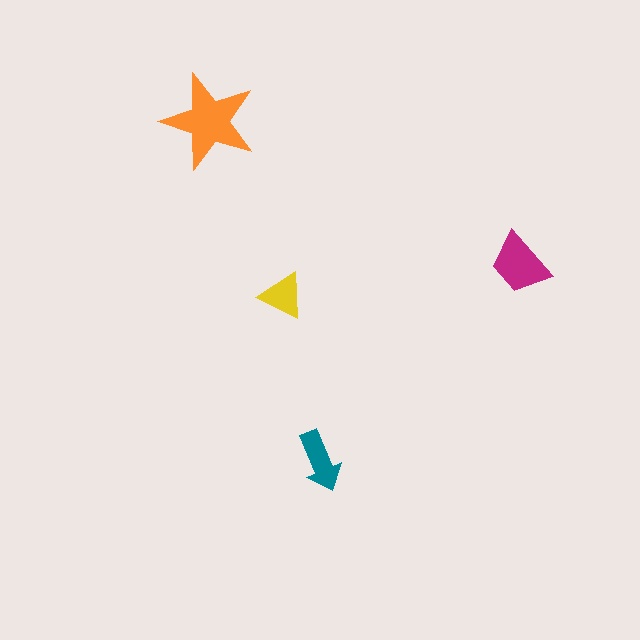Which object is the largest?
The orange star.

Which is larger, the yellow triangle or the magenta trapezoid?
The magenta trapezoid.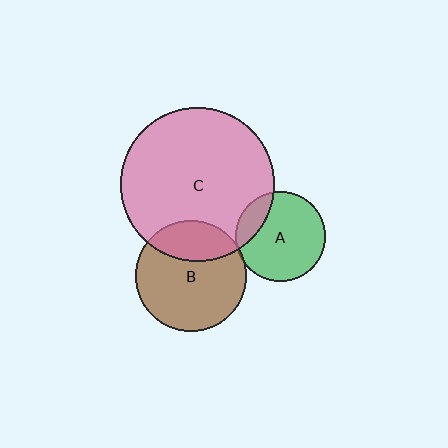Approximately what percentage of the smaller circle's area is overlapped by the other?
Approximately 30%.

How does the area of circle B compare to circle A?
Approximately 1.5 times.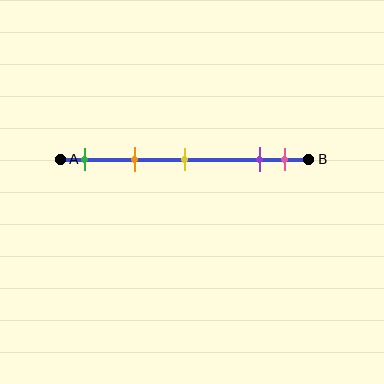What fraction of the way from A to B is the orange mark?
The orange mark is approximately 30% (0.3) of the way from A to B.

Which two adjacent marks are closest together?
The purple and pink marks are the closest adjacent pair.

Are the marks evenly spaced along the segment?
No, the marks are not evenly spaced.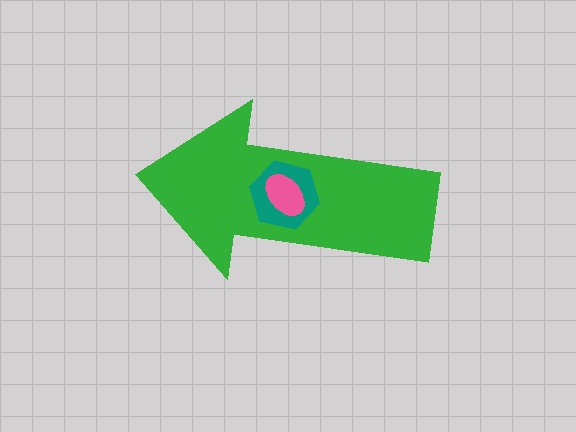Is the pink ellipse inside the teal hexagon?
Yes.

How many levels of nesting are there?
3.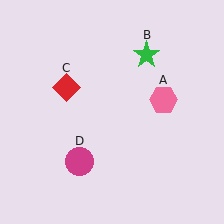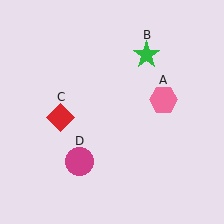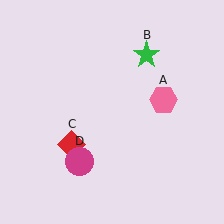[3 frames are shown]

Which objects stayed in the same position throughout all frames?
Pink hexagon (object A) and green star (object B) and magenta circle (object D) remained stationary.